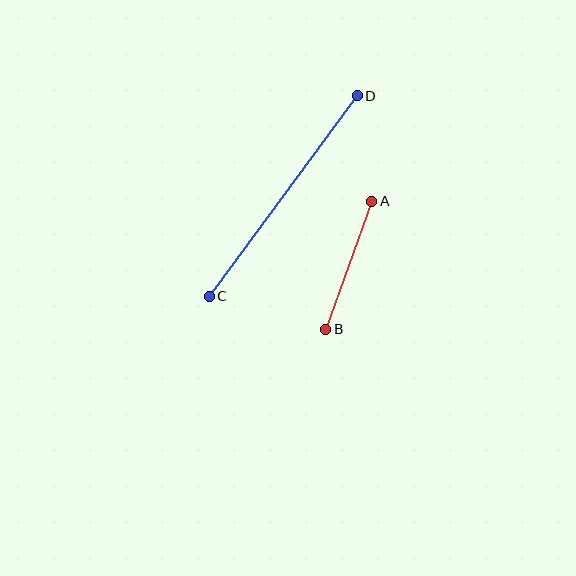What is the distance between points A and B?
The distance is approximately 136 pixels.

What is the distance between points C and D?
The distance is approximately 249 pixels.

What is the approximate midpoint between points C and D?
The midpoint is at approximately (283, 196) pixels.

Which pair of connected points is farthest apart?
Points C and D are farthest apart.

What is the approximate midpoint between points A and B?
The midpoint is at approximately (349, 265) pixels.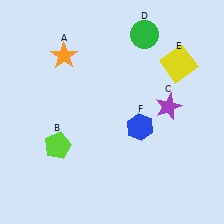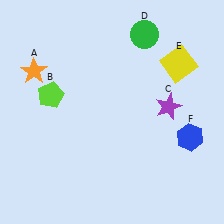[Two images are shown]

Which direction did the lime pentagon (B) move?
The lime pentagon (B) moved up.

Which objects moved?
The objects that moved are: the orange star (A), the lime pentagon (B), the blue hexagon (F).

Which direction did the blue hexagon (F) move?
The blue hexagon (F) moved right.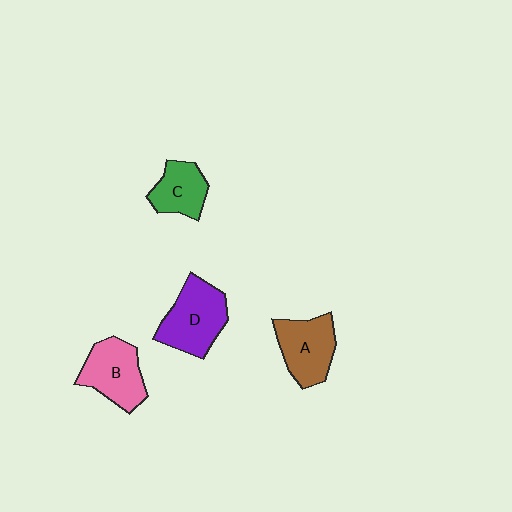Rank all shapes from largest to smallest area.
From largest to smallest: D (purple), B (pink), A (brown), C (green).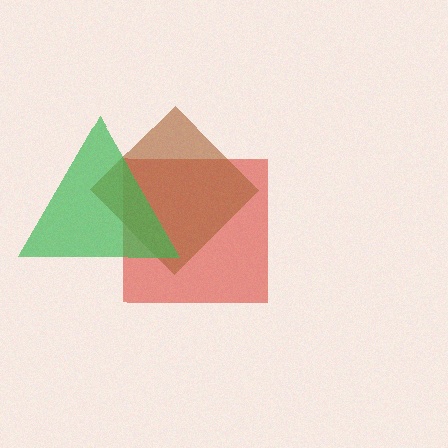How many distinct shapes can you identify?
There are 3 distinct shapes: a red square, a brown diamond, a green triangle.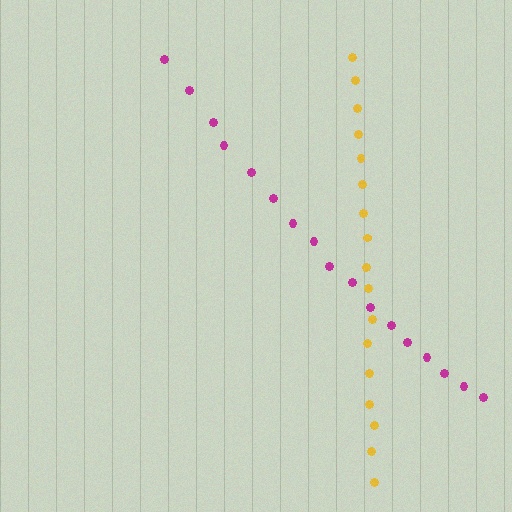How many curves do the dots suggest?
There are 2 distinct paths.